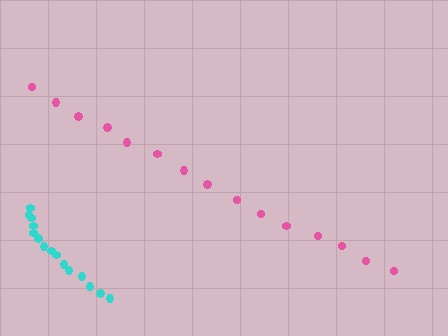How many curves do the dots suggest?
There are 2 distinct paths.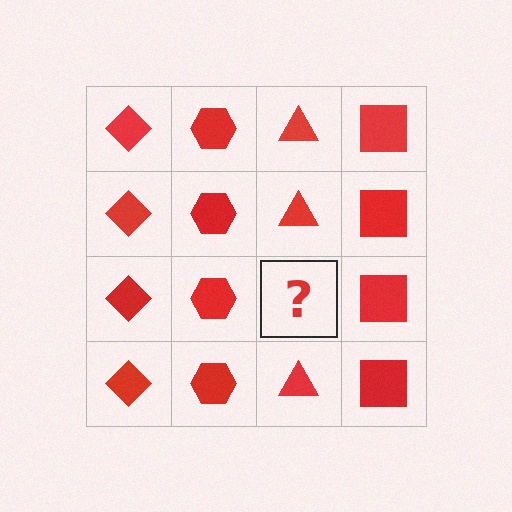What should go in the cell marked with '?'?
The missing cell should contain a red triangle.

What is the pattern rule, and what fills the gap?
The rule is that each column has a consistent shape. The gap should be filled with a red triangle.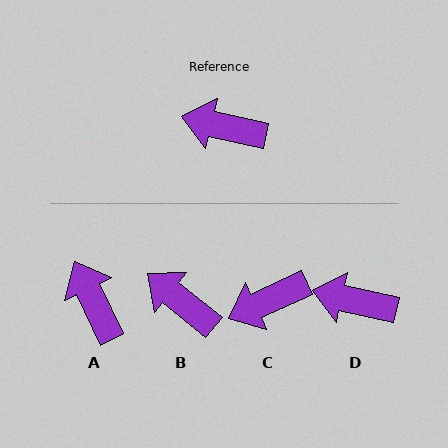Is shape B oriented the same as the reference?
No, it is off by about 26 degrees.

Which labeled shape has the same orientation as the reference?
D.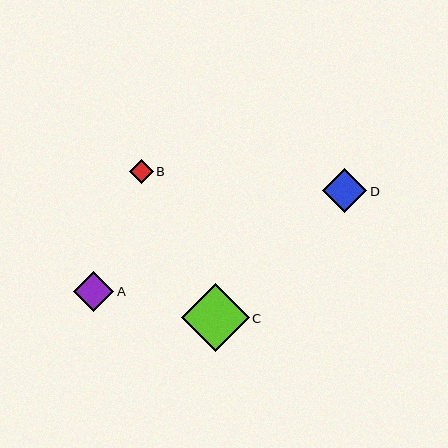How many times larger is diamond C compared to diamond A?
Diamond C is approximately 1.7 times the size of diamond A.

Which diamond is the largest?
Diamond C is the largest with a size of approximately 68 pixels.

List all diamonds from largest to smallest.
From largest to smallest: C, D, A, B.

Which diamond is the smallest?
Diamond B is the smallest with a size of approximately 24 pixels.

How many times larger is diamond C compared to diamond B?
Diamond C is approximately 2.8 times the size of diamond B.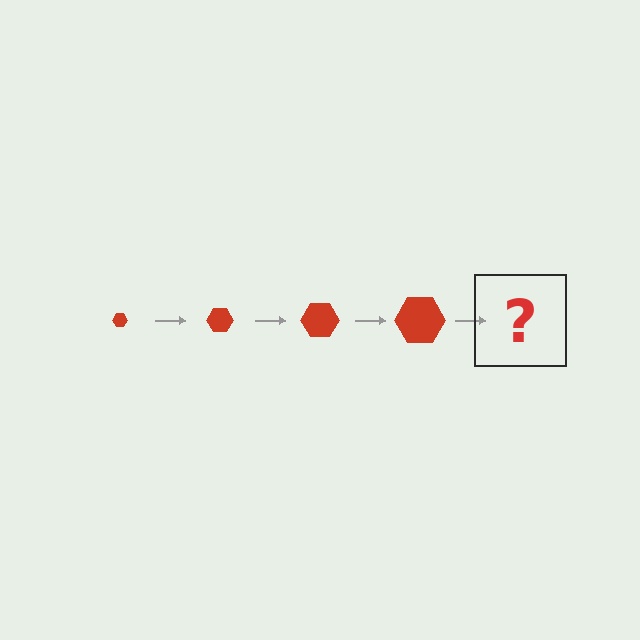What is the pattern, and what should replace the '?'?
The pattern is that the hexagon gets progressively larger each step. The '?' should be a red hexagon, larger than the previous one.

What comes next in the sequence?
The next element should be a red hexagon, larger than the previous one.